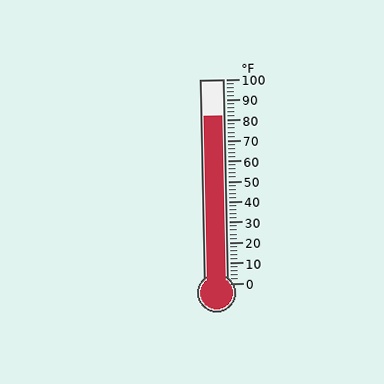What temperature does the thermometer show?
The thermometer shows approximately 82°F.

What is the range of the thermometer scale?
The thermometer scale ranges from 0°F to 100°F.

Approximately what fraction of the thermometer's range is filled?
The thermometer is filled to approximately 80% of its range.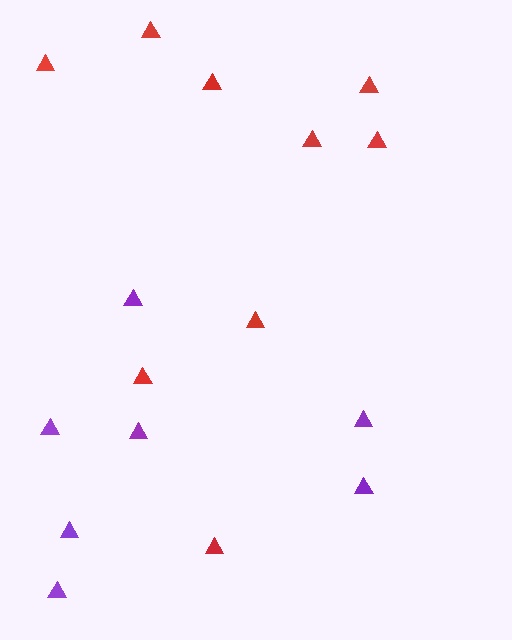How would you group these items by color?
There are 2 groups: one group of red triangles (9) and one group of purple triangles (7).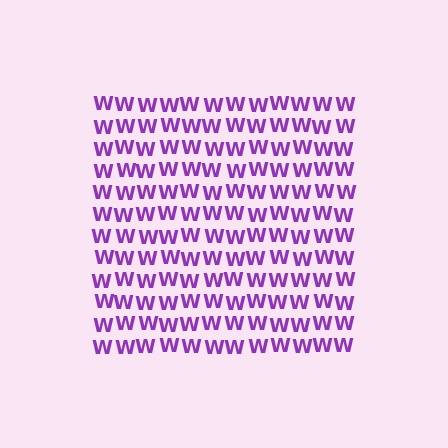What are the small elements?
The small elements are letter W's.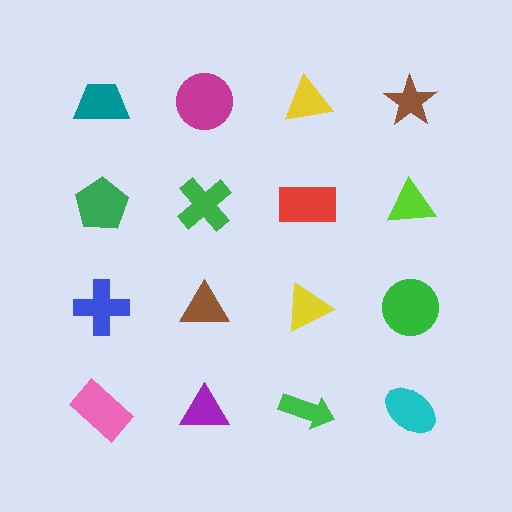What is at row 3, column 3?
A yellow triangle.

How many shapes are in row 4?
4 shapes.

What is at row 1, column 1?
A teal trapezoid.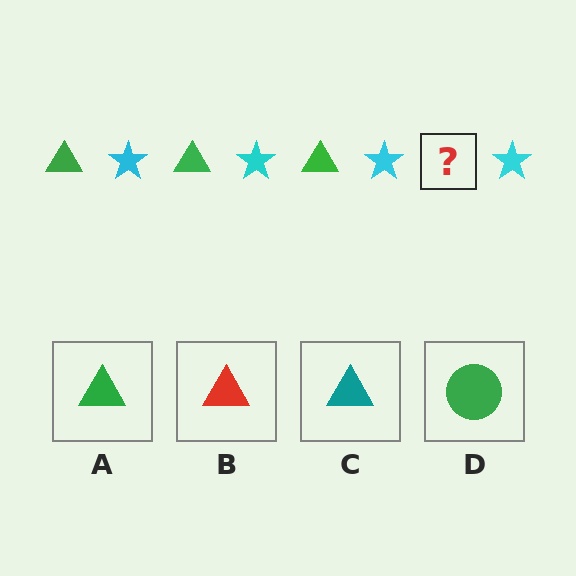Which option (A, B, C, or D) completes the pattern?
A.